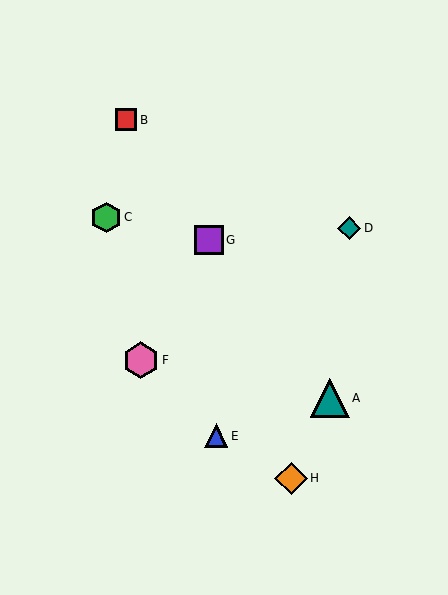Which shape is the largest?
The teal triangle (labeled A) is the largest.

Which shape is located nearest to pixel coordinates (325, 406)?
The teal triangle (labeled A) at (330, 398) is nearest to that location.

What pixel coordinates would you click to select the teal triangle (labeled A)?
Click at (330, 398) to select the teal triangle A.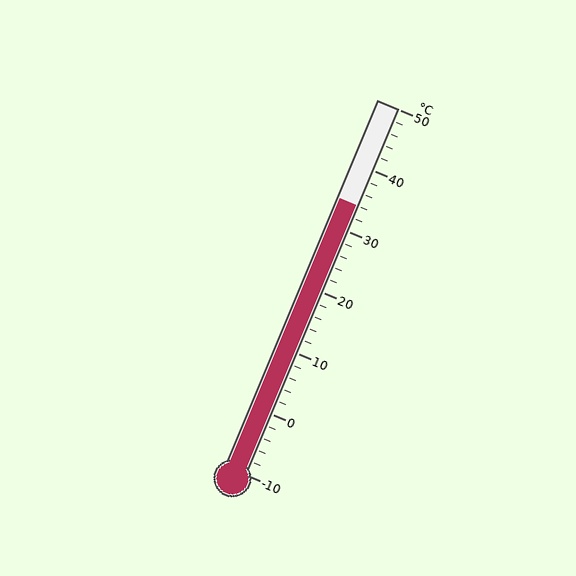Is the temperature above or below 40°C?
The temperature is below 40°C.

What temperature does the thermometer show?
The thermometer shows approximately 34°C.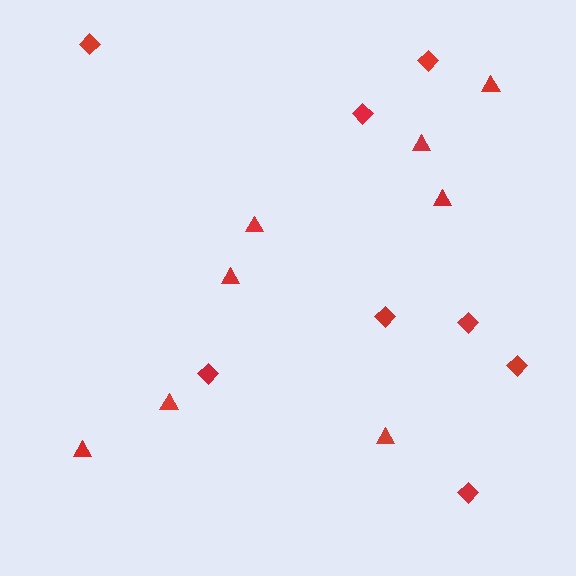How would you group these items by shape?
There are 2 groups: one group of triangles (8) and one group of diamonds (8).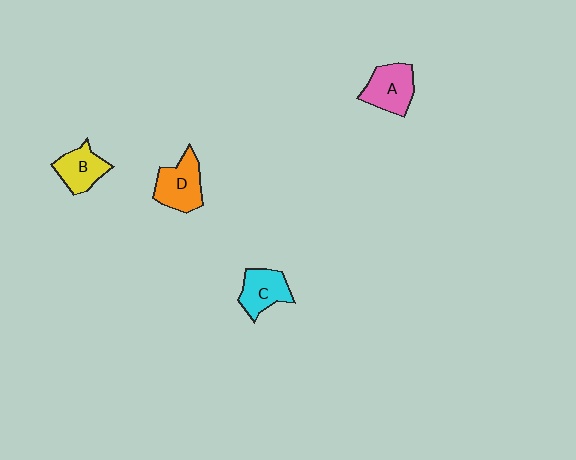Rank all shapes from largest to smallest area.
From largest to smallest: D (orange), A (pink), C (cyan), B (yellow).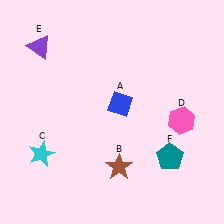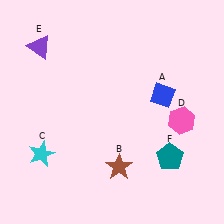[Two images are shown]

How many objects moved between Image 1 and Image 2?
1 object moved between the two images.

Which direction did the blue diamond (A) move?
The blue diamond (A) moved right.